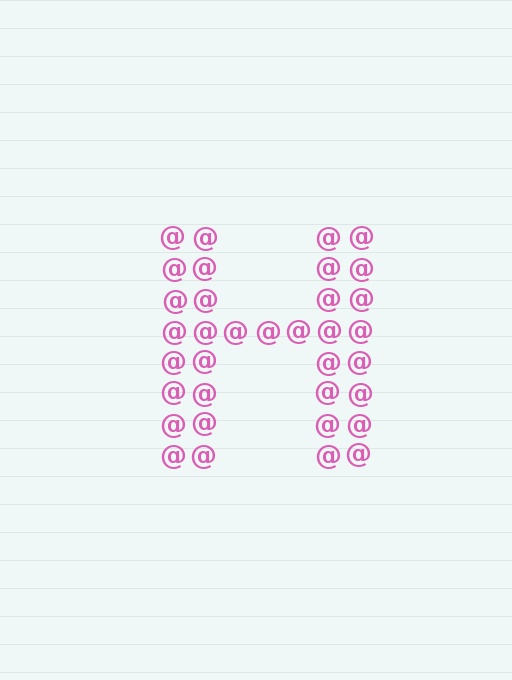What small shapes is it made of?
It is made of small at signs.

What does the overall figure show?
The overall figure shows the letter H.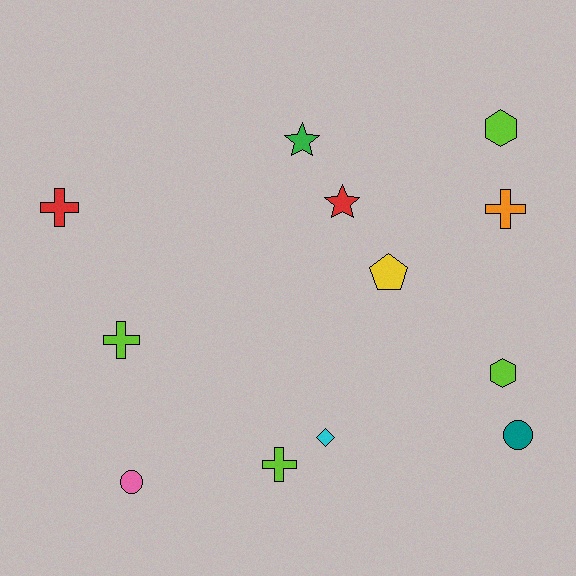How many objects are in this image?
There are 12 objects.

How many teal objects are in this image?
There is 1 teal object.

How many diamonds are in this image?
There is 1 diamond.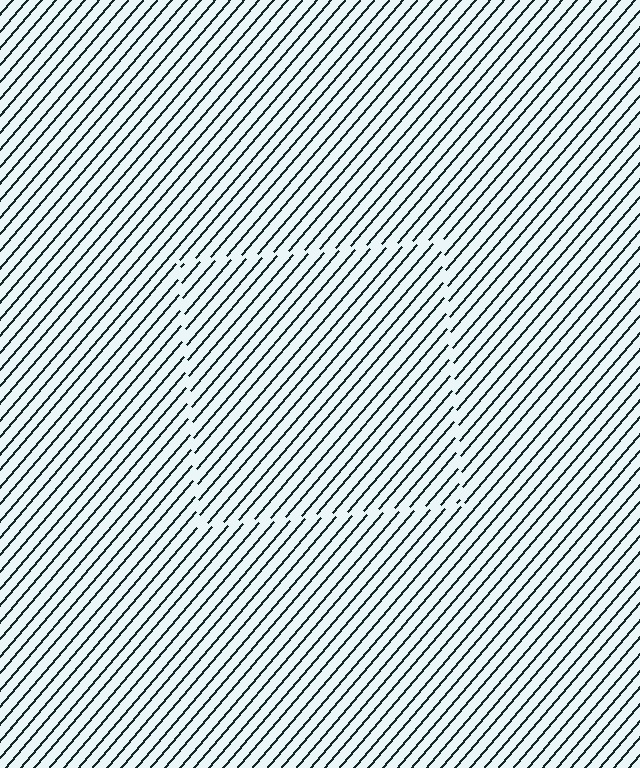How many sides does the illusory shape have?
4 sides — the line-ends trace a square.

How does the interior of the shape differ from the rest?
The interior of the shape contains the same grating, shifted by half a period — the contour is defined by the phase discontinuity where line-ends from the inner and outer gratings abut.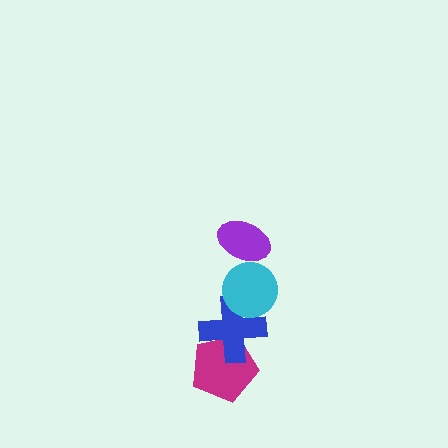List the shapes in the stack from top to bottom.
From top to bottom: the purple ellipse, the cyan circle, the blue cross, the magenta pentagon.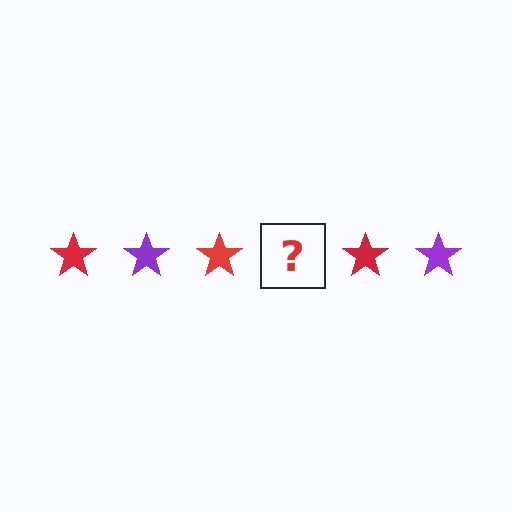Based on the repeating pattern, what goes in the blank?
The blank should be a purple star.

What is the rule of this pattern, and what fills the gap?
The rule is that the pattern cycles through red, purple stars. The gap should be filled with a purple star.